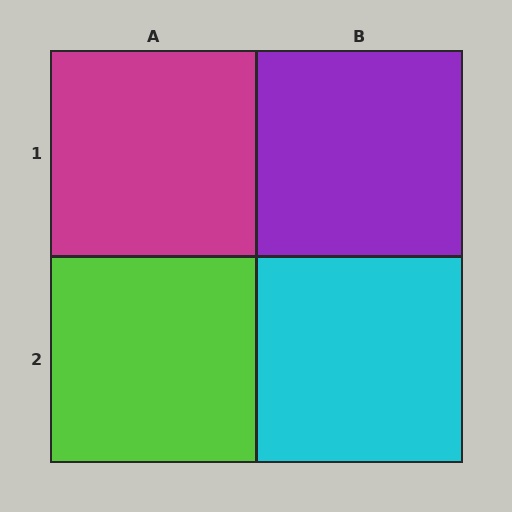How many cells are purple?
1 cell is purple.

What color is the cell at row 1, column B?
Purple.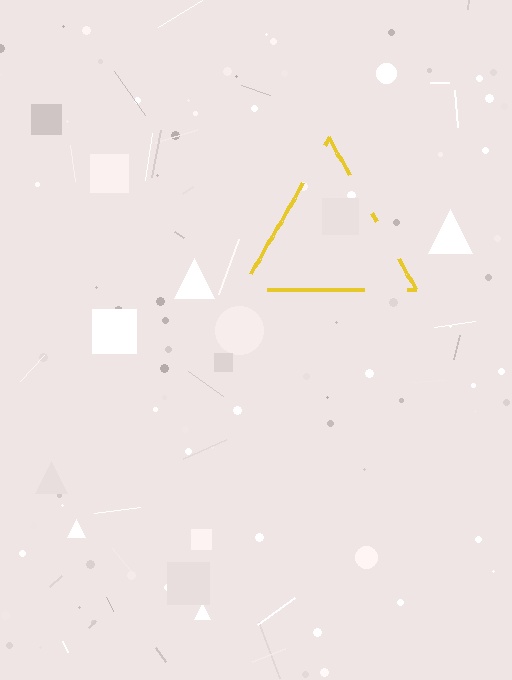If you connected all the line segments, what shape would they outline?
They would outline a triangle.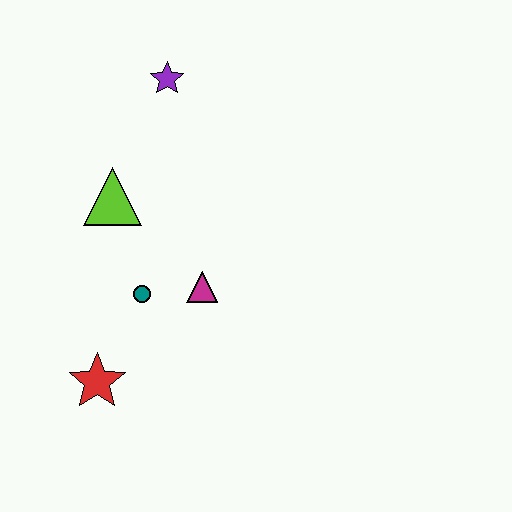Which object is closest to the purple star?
The lime triangle is closest to the purple star.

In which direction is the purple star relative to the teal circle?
The purple star is above the teal circle.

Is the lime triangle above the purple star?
No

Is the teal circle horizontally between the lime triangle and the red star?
No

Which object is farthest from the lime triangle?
The red star is farthest from the lime triangle.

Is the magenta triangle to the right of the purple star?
Yes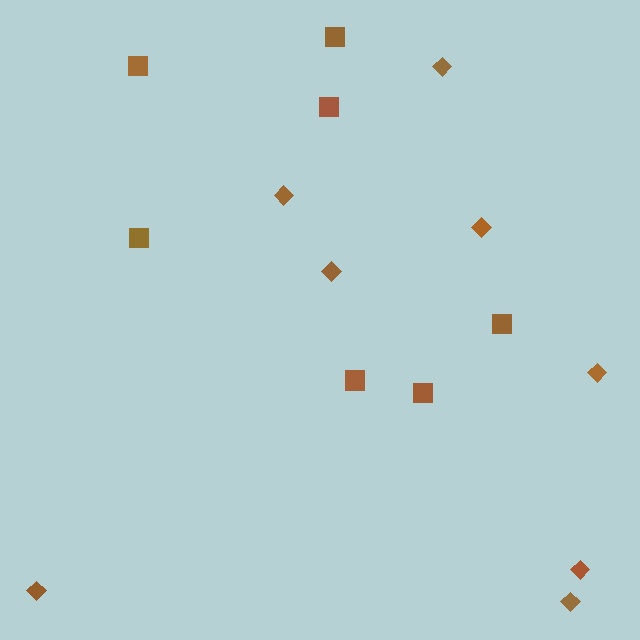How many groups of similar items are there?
There are 2 groups: one group of squares (7) and one group of diamonds (8).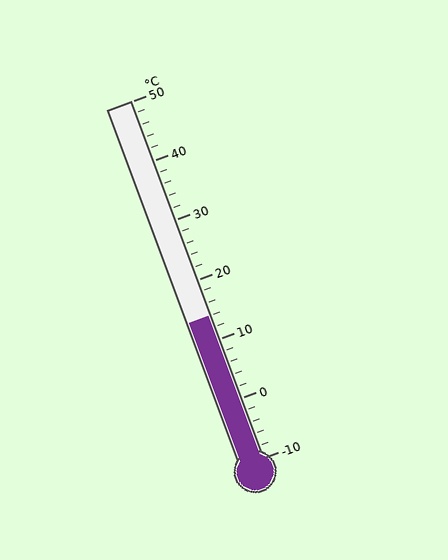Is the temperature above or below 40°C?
The temperature is below 40°C.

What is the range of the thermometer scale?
The thermometer scale ranges from -10°C to 50°C.